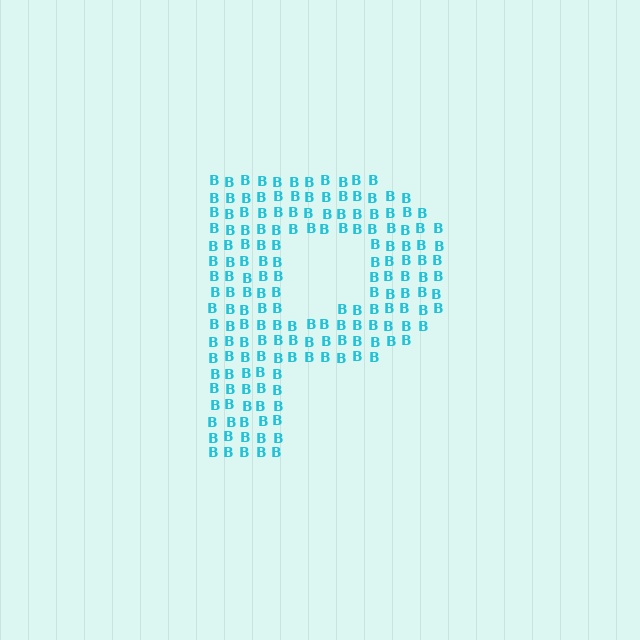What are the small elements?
The small elements are letter B's.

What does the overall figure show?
The overall figure shows the letter P.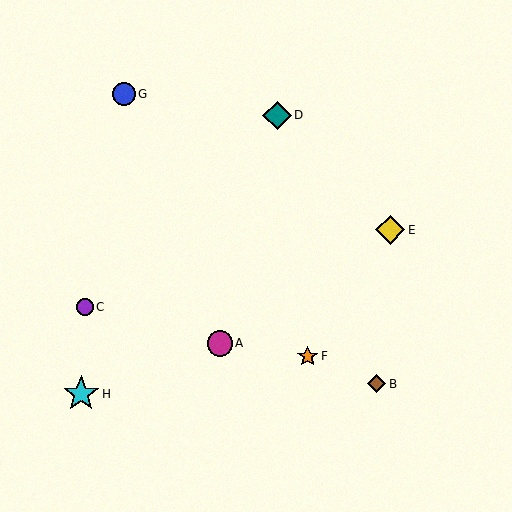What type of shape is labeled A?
Shape A is a magenta circle.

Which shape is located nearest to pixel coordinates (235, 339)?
The magenta circle (labeled A) at (220, 344) is nearest to that location.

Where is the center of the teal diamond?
The center of the teal diamond is at (277, 115).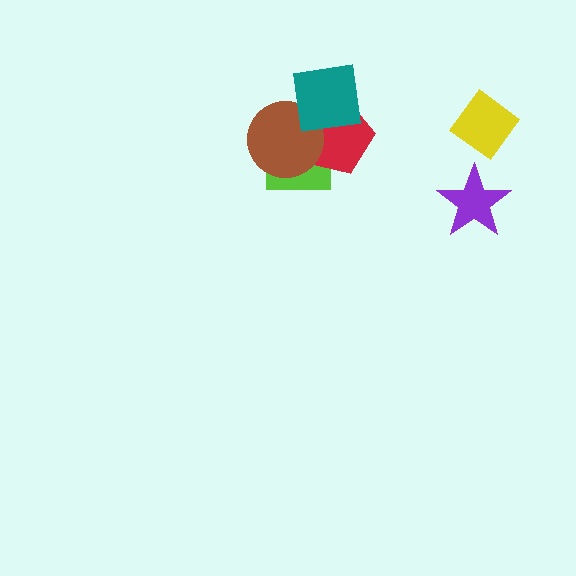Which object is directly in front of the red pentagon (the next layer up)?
The brown circle is directly in front of the red pentagon.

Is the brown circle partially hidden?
Yes, it is partially covered by another shape.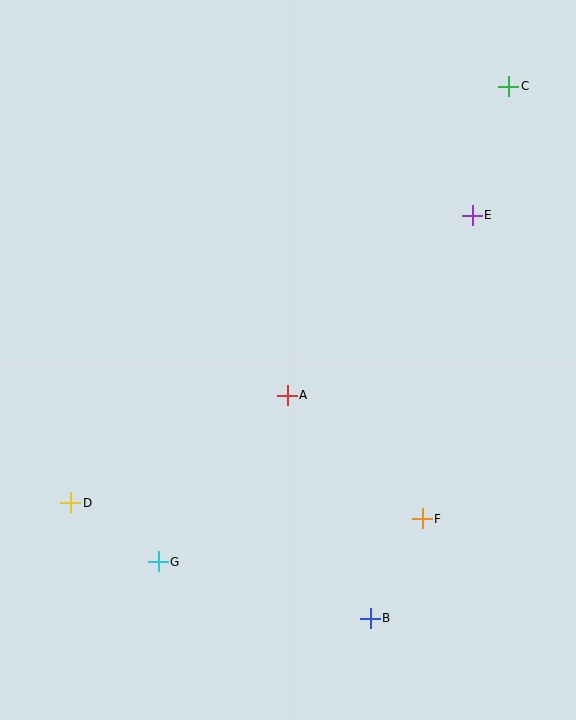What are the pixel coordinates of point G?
Point G is at (158, 562).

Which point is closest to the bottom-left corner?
Point G is closest to the bottom-left corner.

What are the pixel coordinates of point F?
Point F is at (422, 519).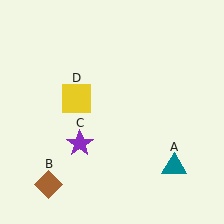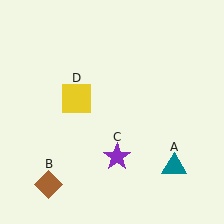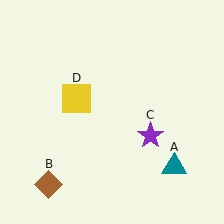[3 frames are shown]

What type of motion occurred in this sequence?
The purple star (object C) rotated counterclockwise around the center of the scene.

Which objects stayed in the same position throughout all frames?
Teal triangle (object A) and brown diamond (object B) and yellow square (object D) remained stationary.